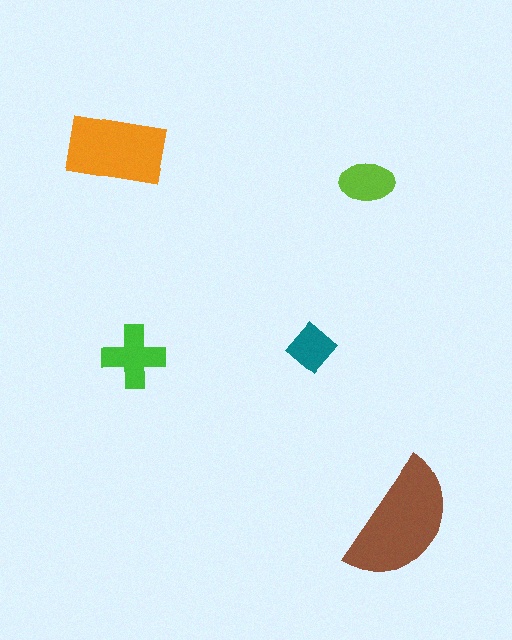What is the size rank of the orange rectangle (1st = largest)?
2nd.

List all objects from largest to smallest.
The brown semicircle, the orange rectangle, the green cross, the lime ellipse, the teal diamond.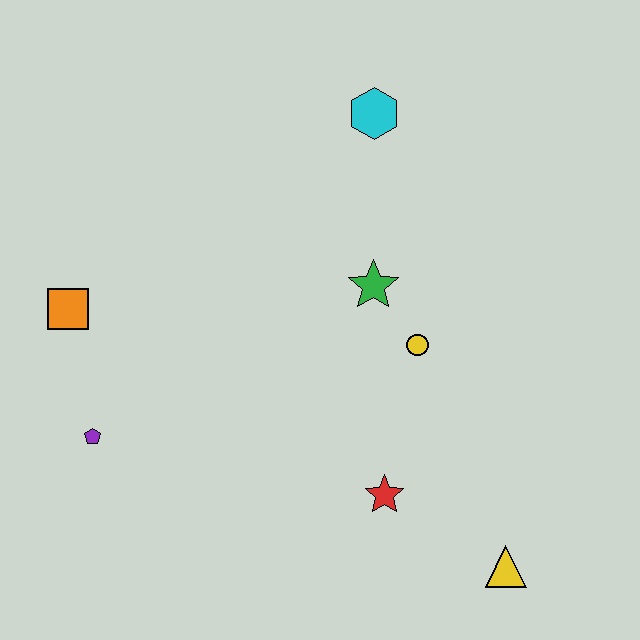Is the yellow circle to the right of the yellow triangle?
No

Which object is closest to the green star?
The yellow circle is closest to the green star.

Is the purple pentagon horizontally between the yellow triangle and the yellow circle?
No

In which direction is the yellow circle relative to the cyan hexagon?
The yellow circle is below the cyan hexagon.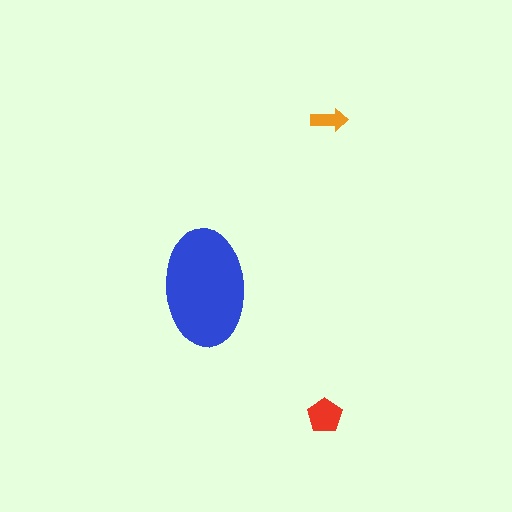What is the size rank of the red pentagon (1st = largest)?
2nd.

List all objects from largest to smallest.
The blue ellipse, the red pentagon, the orange arrow.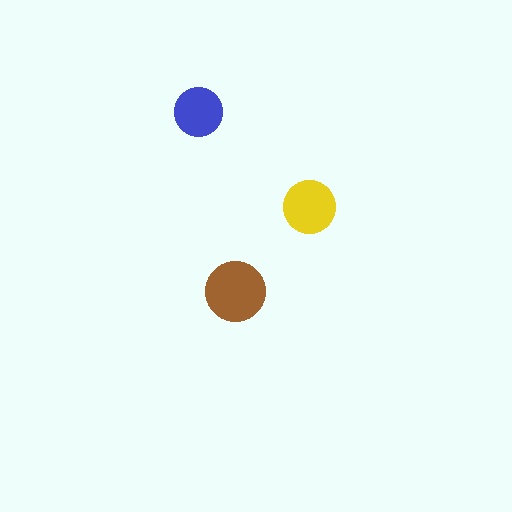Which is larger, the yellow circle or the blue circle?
The yellow one.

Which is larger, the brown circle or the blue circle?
The brown one.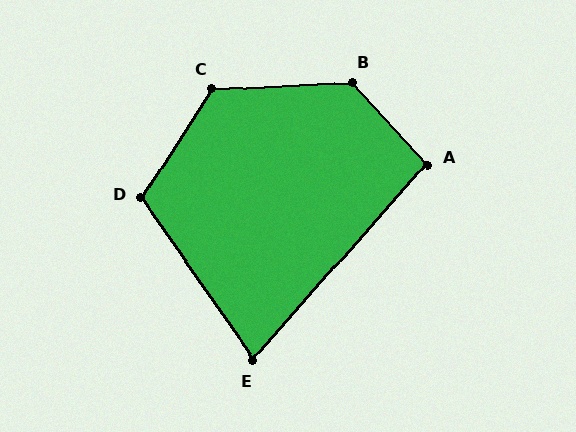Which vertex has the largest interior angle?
B, at approximately 129 degrees.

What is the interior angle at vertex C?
Approximately 126 degrees (obtuse).